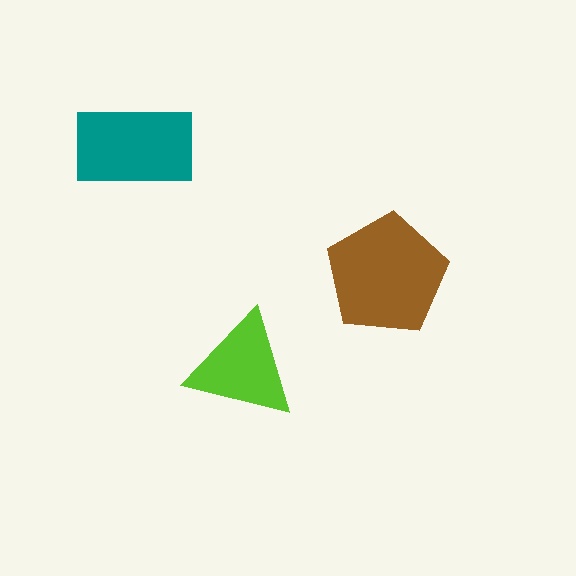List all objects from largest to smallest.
The brown pentagon, the teal rectangle, the lime triangle.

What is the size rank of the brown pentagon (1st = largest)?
1st.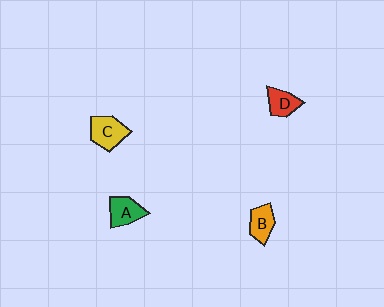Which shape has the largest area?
Shape C (yellow).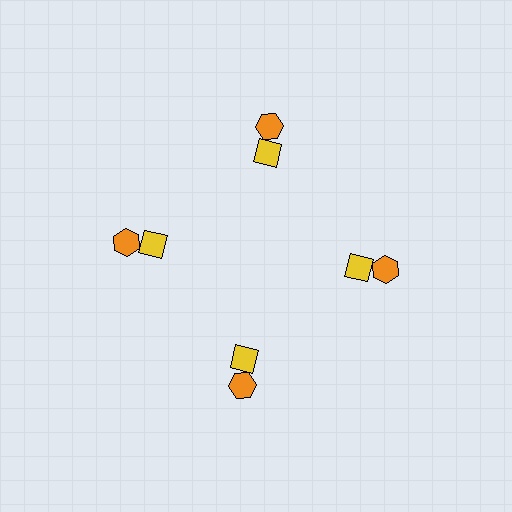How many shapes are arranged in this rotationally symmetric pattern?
There are 8 shapes, arranged in 4 groups of 2.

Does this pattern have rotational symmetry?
Yes, this pattern has 4-fold rotational symmetry. It looks the same after rotating 90 degrees around the center.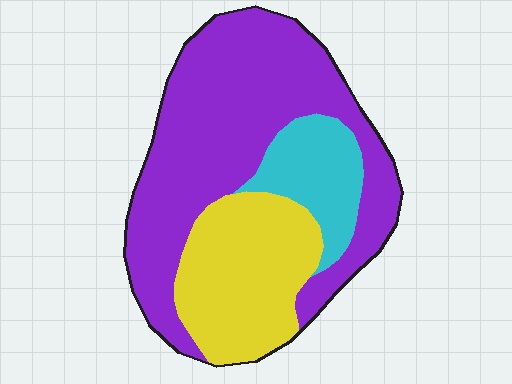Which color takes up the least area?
Cyan, at roughly 15%.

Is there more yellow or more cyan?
Yellow.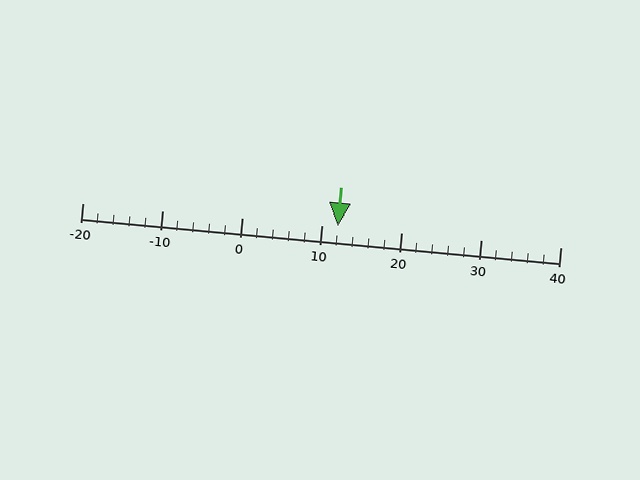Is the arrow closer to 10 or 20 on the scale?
The arrow is closer to 10.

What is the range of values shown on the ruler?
The ruler shows values from -20 to 40.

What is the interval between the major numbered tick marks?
The major tick marks are spaced 10 units apart.